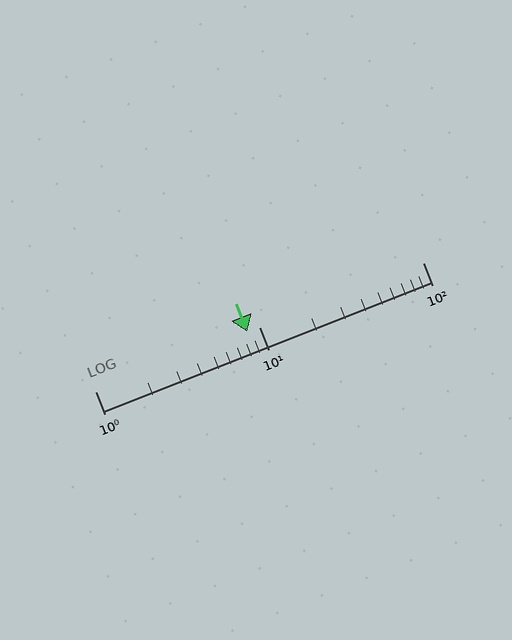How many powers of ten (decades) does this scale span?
The scale spans 2 decades, from 1 to 100.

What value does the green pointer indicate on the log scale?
The pointer indicates approximately 8.5.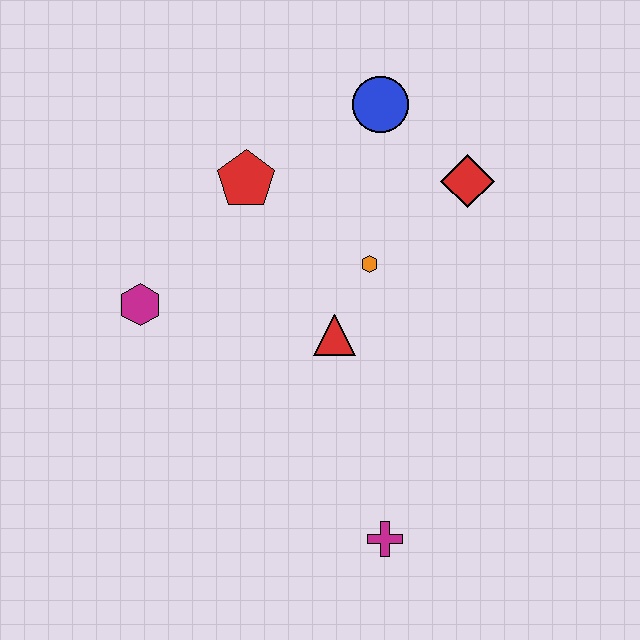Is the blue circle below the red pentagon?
No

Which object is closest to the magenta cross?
The red triangle is closest to the magenta cross.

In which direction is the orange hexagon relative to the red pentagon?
The orange hexagon is to the right of the red pentagon.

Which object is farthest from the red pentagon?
The magenta cross is farthest from the red pentagon.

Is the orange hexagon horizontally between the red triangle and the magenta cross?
Yes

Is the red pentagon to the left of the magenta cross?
Yes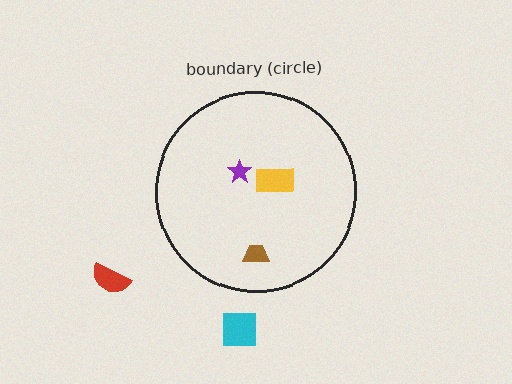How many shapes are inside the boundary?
3 inside, 2 outside.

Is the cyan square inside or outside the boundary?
Outside.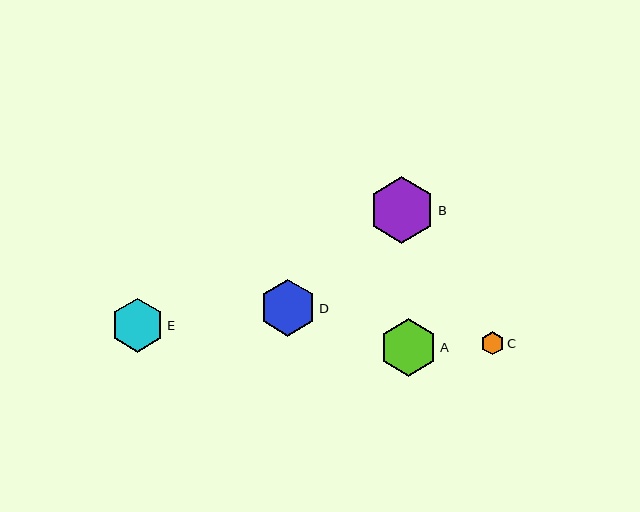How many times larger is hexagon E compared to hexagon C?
Hexagon E is approximately 2.3 times the size of hexagon C.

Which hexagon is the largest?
Hexagon B is the largest with a size of approximately 66 pixels.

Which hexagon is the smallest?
Hexagon C is the smallest with a size of approximately 23 pixels.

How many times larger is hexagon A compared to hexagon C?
Hexagon A is approximately 2.4 times the size of hexagon C.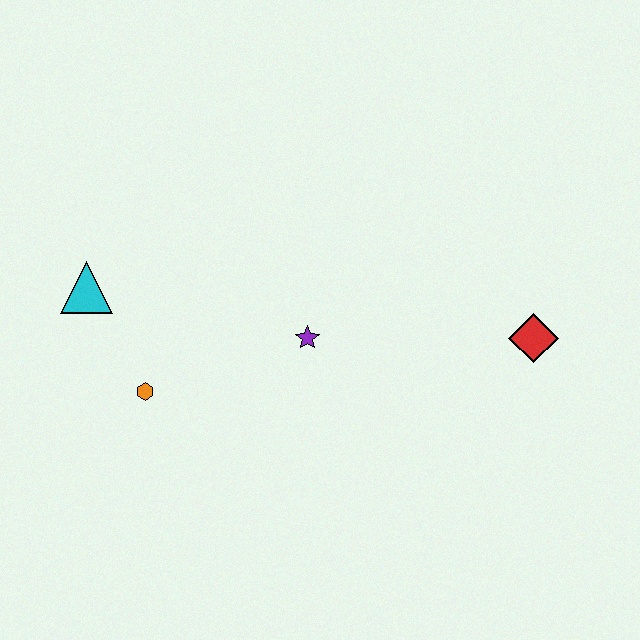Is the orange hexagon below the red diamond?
Yes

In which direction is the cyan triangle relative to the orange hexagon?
The cyan triangle is above the orange hexagon.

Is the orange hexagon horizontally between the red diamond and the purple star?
No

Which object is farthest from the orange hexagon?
The red diamond is farthest from the orange hexagon.